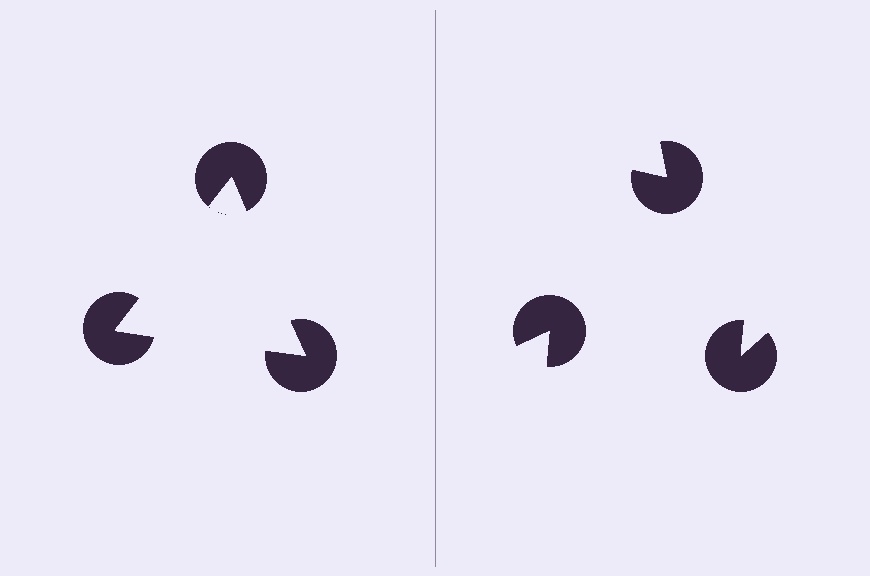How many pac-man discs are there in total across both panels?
6 — 3 on each side.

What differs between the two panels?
The pac-man discs are positioned identically on both sides; only the wedge orientations differ. On the left they align to a triangle; on the right they are misaligned.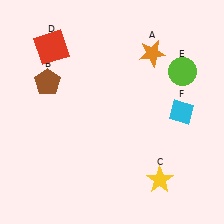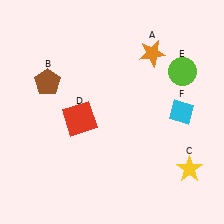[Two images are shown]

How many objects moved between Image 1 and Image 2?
2 objects moved between the two images.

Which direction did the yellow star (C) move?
The yellow star (C) moved right.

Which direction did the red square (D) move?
The red square (D) moved down.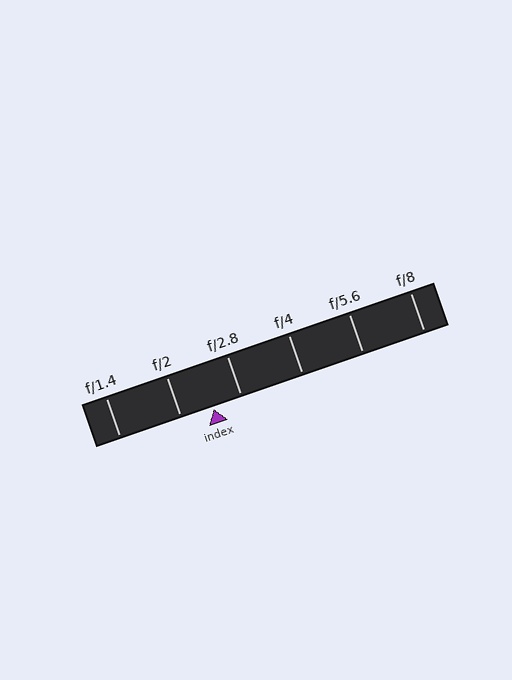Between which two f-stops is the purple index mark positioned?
The index mark is between f/2 and f/2.8.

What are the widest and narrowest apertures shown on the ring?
The widest aperture shown is f/1.4 and the narrowest is f/8.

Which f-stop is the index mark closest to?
The index mark is closest to f/2.8.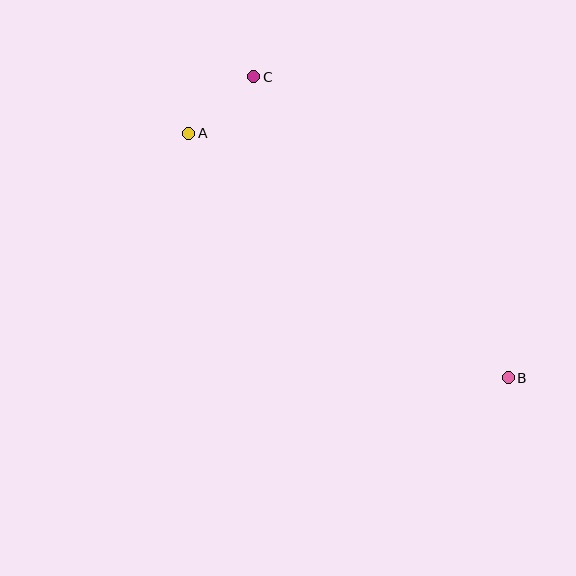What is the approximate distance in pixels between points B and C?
The distance between B and C is approximately 394 pixels.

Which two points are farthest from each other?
Points A and B are farthest from each other.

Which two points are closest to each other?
Points A and C are closest to each other.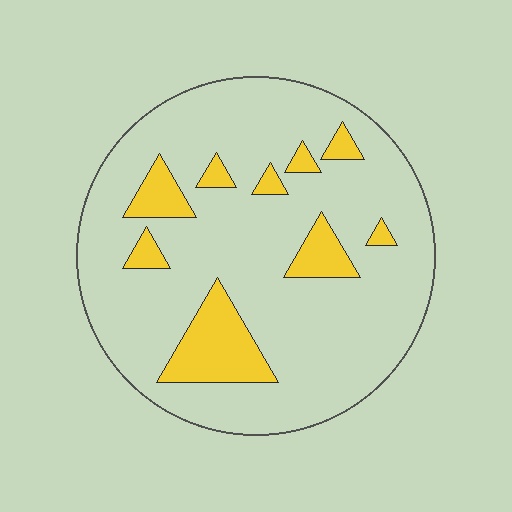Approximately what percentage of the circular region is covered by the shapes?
Approximately 15%.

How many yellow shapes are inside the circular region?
9.